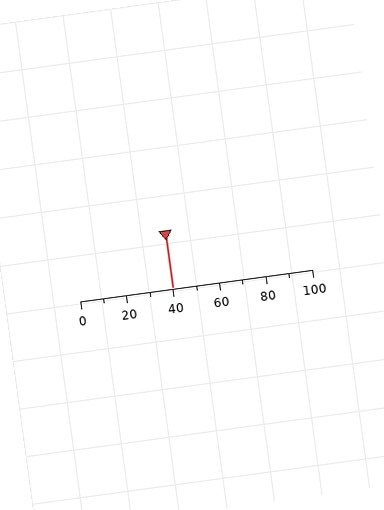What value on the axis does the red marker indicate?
The marker indicates approximately 40.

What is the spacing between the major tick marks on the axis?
The major ticks are spaced 20 apart.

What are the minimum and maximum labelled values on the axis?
The axis runs from 0 to 100.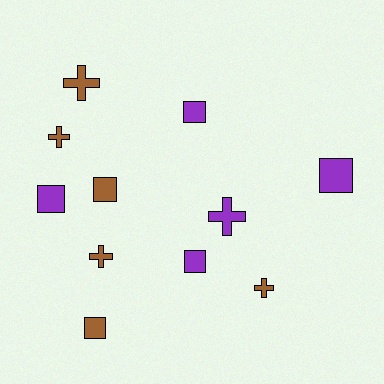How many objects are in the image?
There are 11 objects.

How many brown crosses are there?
There are 4 brown crosses.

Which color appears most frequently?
Brown, with 6 objects.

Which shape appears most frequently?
Square, with 6 objects.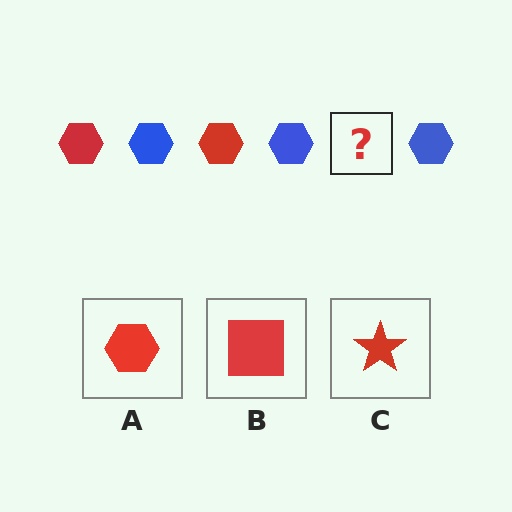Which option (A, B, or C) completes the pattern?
A.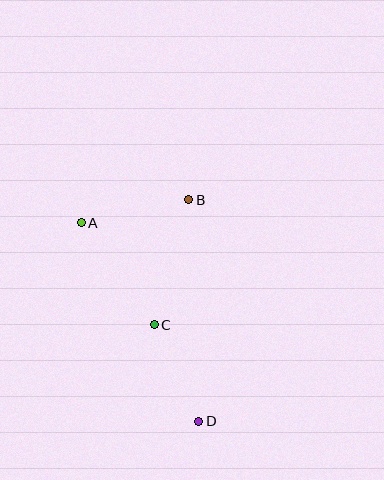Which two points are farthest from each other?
Points A and D are farthest from each other.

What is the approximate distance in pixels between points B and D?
The distance between B and D is approximately 222 pixels.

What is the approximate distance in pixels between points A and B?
The distance between A and B is approximately 110 pixels.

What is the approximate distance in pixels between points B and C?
The distance between B and C is approximately 130 pixels.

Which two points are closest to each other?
Points C and D are closest to each other.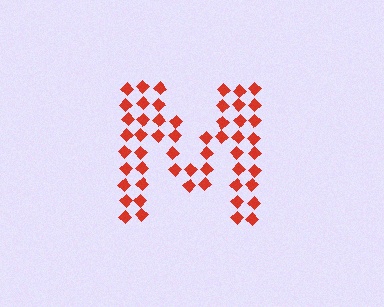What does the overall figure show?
The overall figure shows the letter M.